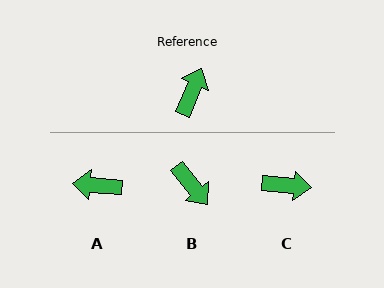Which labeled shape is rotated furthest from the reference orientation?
B, about 118 degrees away.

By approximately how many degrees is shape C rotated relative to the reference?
Approximately 73 degrees clockwise.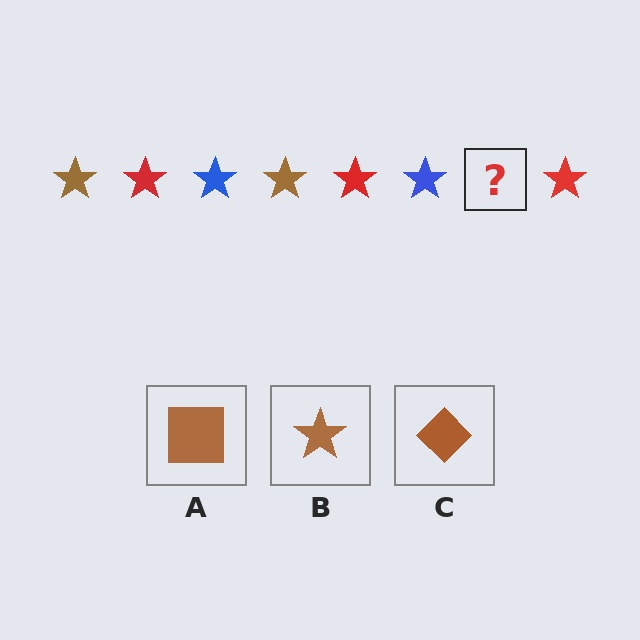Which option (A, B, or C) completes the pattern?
B.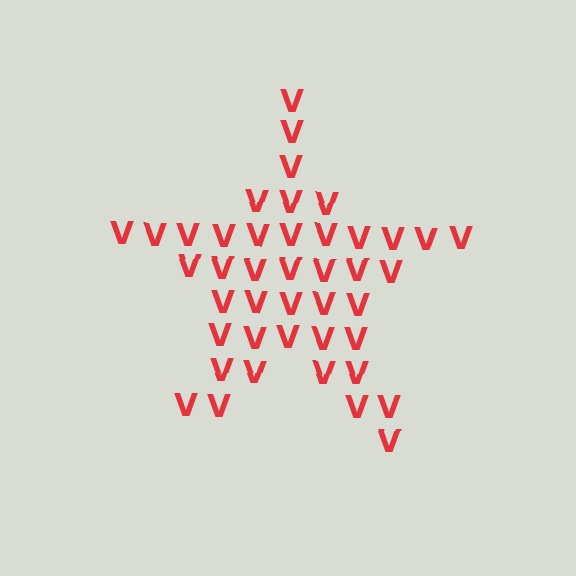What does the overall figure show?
The overall figure shows a star.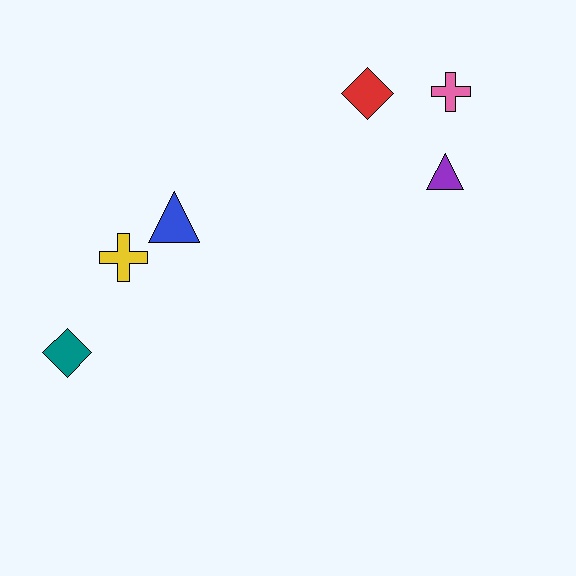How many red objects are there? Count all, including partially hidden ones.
There is 1 red object.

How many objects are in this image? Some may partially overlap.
There are 6 objects.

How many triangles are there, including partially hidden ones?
There are 2 triangles.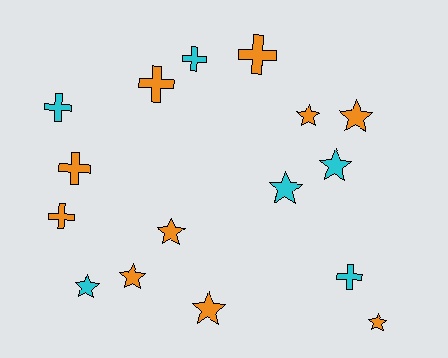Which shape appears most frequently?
Star, with 9 objects.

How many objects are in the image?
There are 16 objects.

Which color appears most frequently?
Orange, with 10 objects.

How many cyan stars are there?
There are 3 cyan stars.